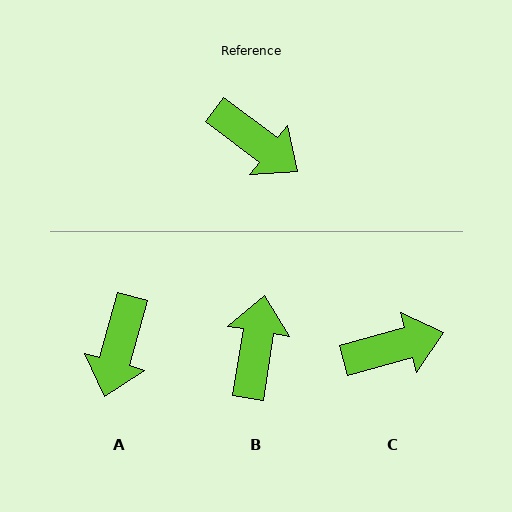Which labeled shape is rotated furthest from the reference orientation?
B, about 118 degrees away.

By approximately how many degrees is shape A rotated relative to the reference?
Approximately 69 degrees clockwise.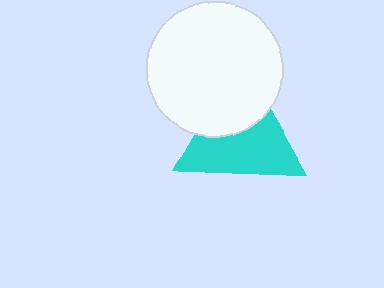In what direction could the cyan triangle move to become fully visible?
The cyan triangle could move down. That would shift it out from behind the white circle entirely.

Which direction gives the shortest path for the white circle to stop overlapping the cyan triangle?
Moving up gives the shortest separation.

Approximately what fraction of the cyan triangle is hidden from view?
Roughly 39% of the cyan triangle is hidden behind the white circle.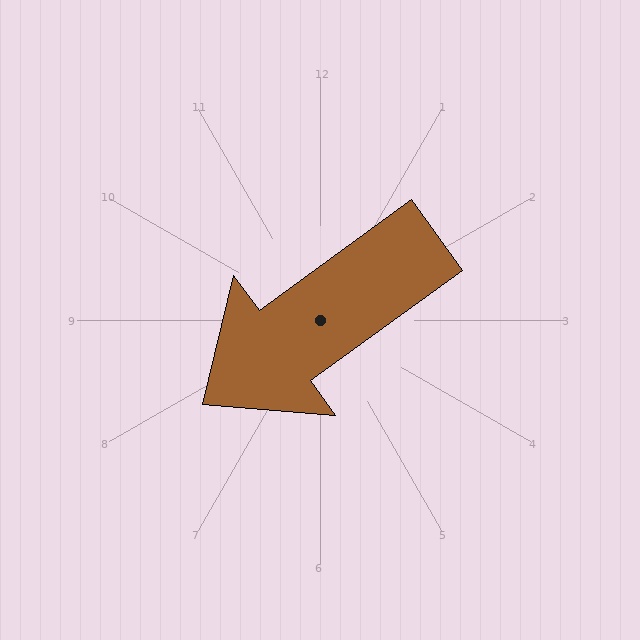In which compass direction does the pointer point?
Southwest.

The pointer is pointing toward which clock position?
Roughly 8 o'clock.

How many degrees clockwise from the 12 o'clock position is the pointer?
Approximately 234 degrees.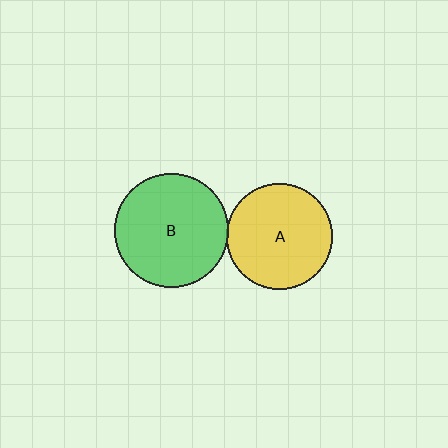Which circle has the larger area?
Circle B (green).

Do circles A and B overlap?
Yes.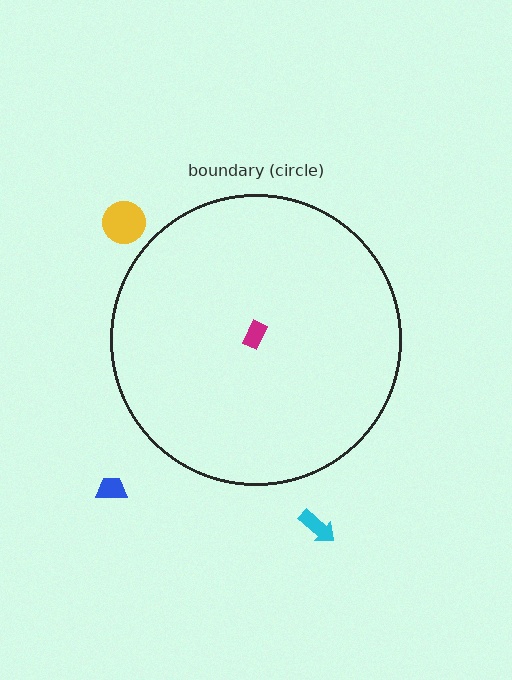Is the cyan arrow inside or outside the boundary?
Outside.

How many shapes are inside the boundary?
1 inside, 3 outside.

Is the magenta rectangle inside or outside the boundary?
Inside.